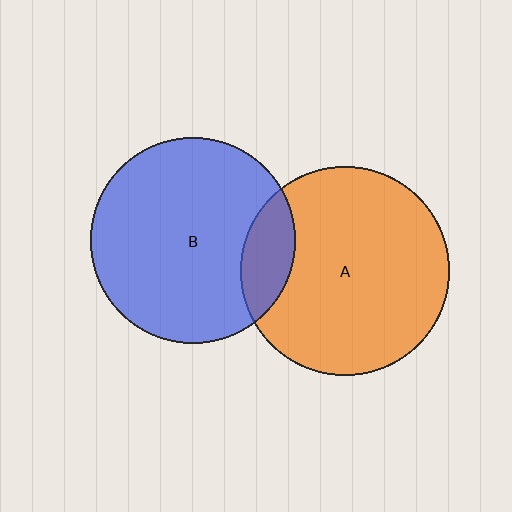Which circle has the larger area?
Circle A (orange).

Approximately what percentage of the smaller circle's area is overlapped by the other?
Approximately 15%.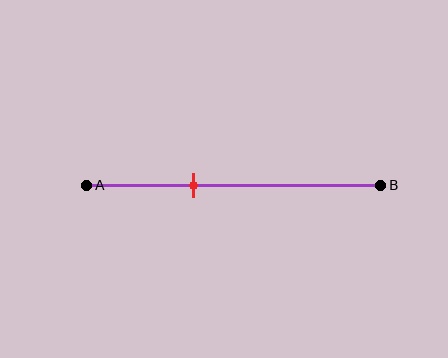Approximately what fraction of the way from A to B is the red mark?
The red mark is approximately 35% of the way from A to B.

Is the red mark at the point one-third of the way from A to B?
No, the mark is at about 35% from A, not at the 33% one-third point.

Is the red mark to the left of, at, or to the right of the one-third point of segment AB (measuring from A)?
The red mark is to the right of the one-third point of segment AB.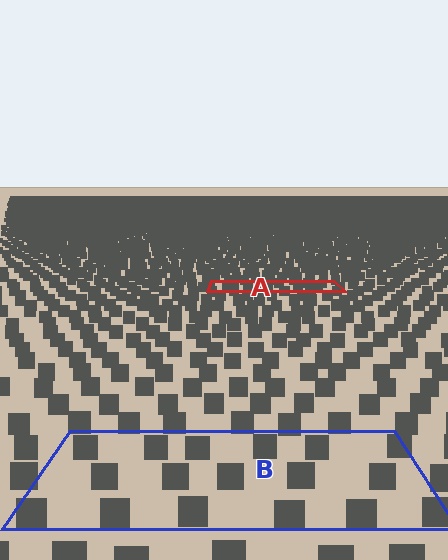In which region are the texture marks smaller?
The texture marks are smaller in region A, because it is farther away.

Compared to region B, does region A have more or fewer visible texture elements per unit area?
Region A has more texture elements per unit area — they are packed more densely because it is farther away.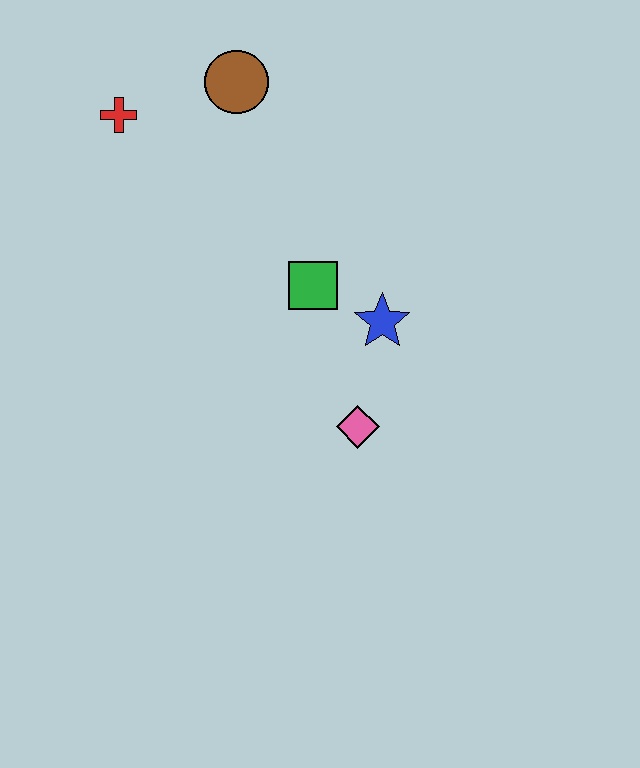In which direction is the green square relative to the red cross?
The green square is to the right of the red cross.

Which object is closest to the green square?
The blue star is closest to the green square.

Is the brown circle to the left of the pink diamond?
Yes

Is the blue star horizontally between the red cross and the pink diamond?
No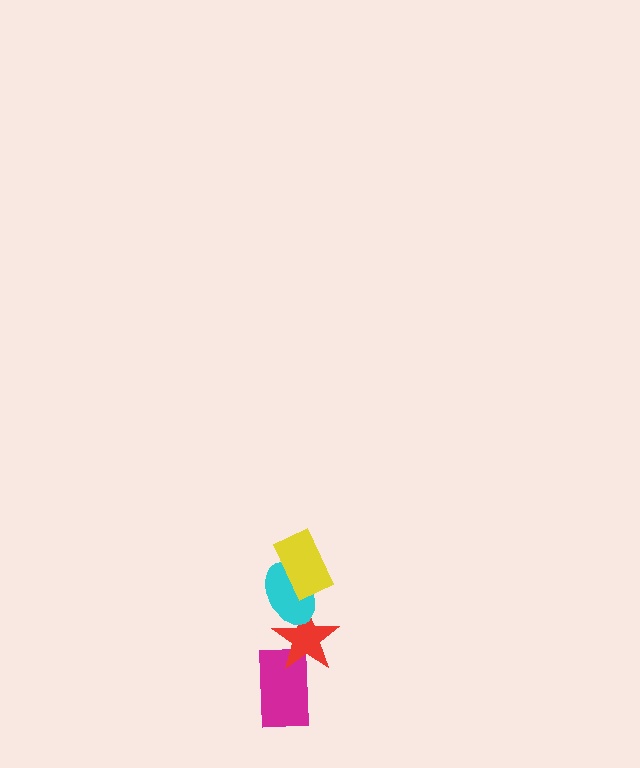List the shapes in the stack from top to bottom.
From top to bottom: the yellow rectangle, the cyan ellipse, the red star, the magenta rectangle.